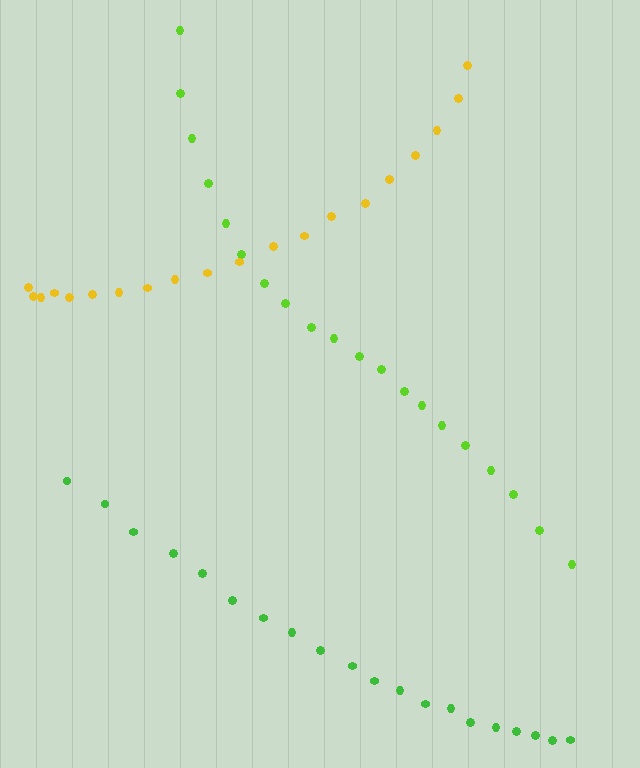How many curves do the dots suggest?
There are 3 distinct paths.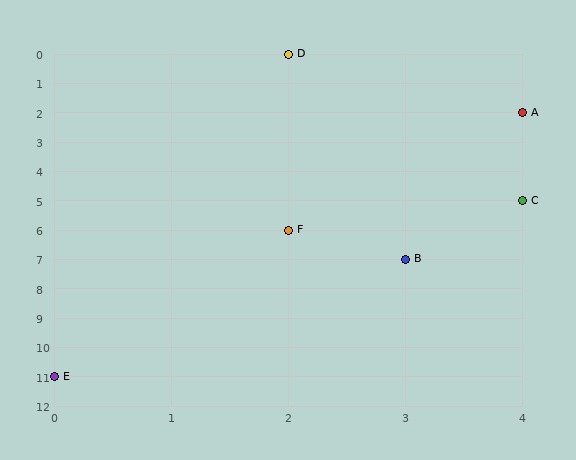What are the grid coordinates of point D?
Point D is at grid coordinates (2, 0).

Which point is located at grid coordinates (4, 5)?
Point C is at (4, 5).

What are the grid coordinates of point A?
Point A is at grid coordinates (4, 2).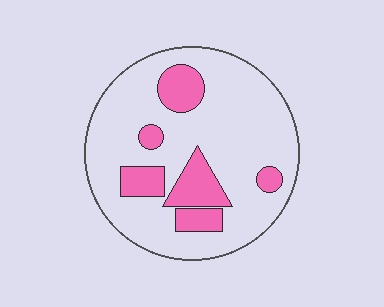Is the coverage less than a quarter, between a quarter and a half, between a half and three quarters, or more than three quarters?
Less than a quarter.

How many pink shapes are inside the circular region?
6.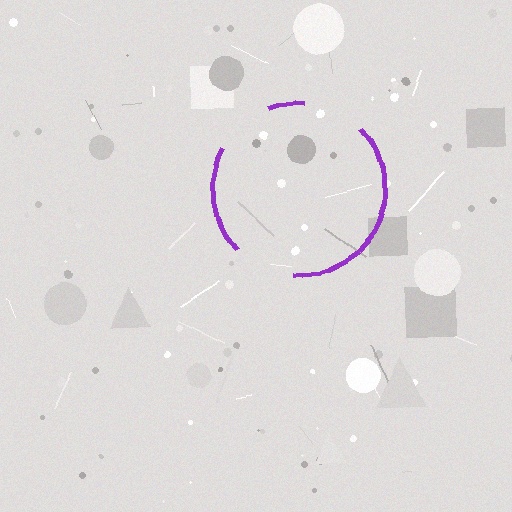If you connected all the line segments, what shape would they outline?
They would outline a circle.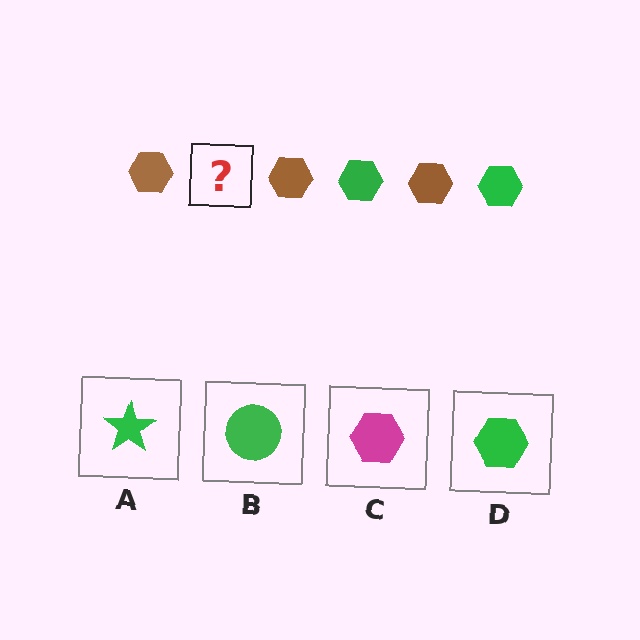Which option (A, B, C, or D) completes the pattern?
D.